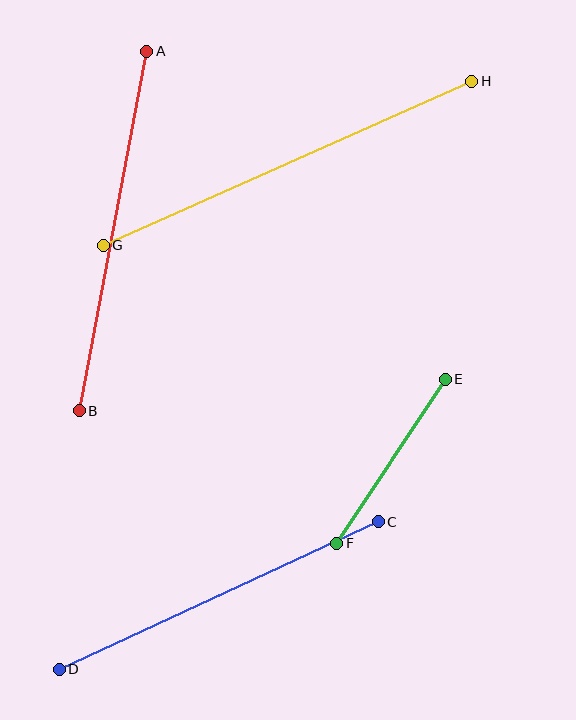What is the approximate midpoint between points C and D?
The midpoint is at approximately (219, 595) pixels.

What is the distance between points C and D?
The distance is approximately 351 pixels.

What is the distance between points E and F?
The distance is approximately 196 pixels.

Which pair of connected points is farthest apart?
Points G and H are farthest apart.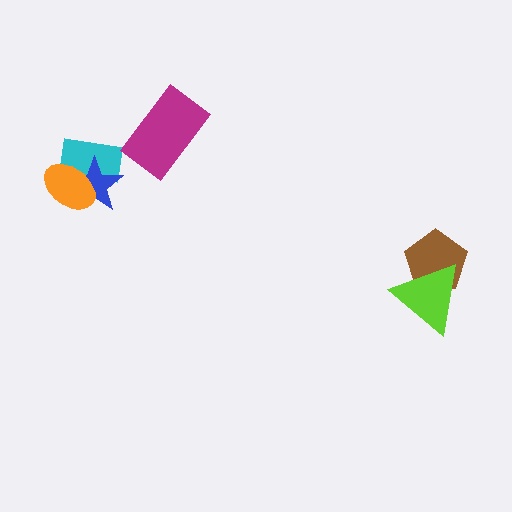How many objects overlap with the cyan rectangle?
2 objects overlap with the cyan rectangle.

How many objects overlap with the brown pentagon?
1 object overlaps with the brown pentagon.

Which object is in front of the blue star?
The orange ellipse is in front of the blue star.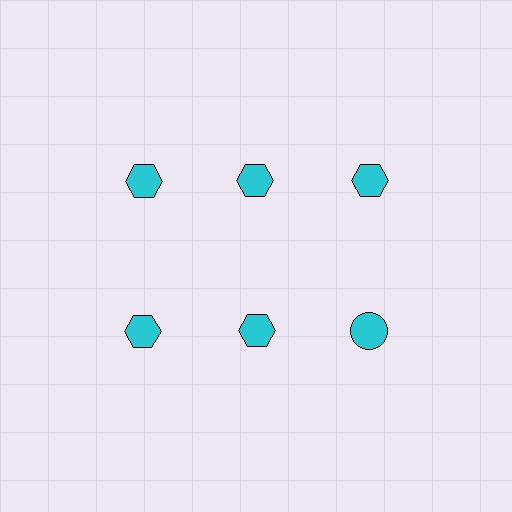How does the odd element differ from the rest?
It has a different shape: circle instead of hexagon.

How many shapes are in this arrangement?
There are 6 shapes arranged in a grid pattern.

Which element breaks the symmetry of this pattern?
The cyan circle in the second row, center column breaks the symmetry. All other shapes are cyan hexagons.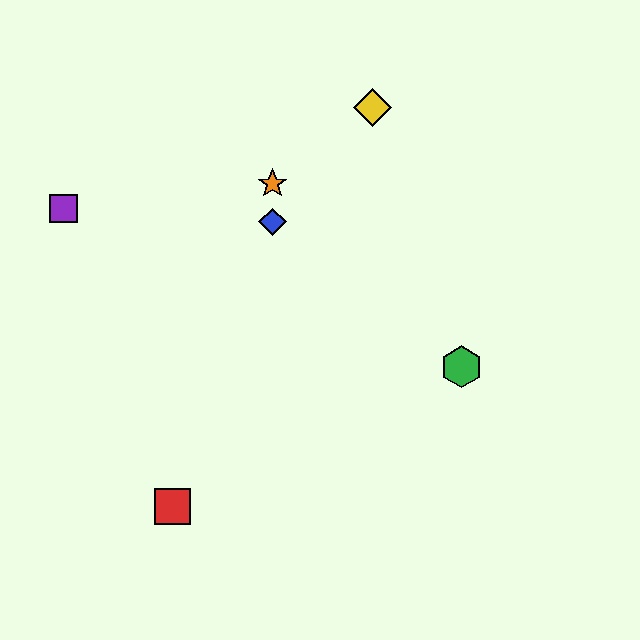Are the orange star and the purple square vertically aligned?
No, the orange star is at x≈272 and the purple square is at x≈63.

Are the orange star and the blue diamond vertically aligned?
Yes, both are at x≈272.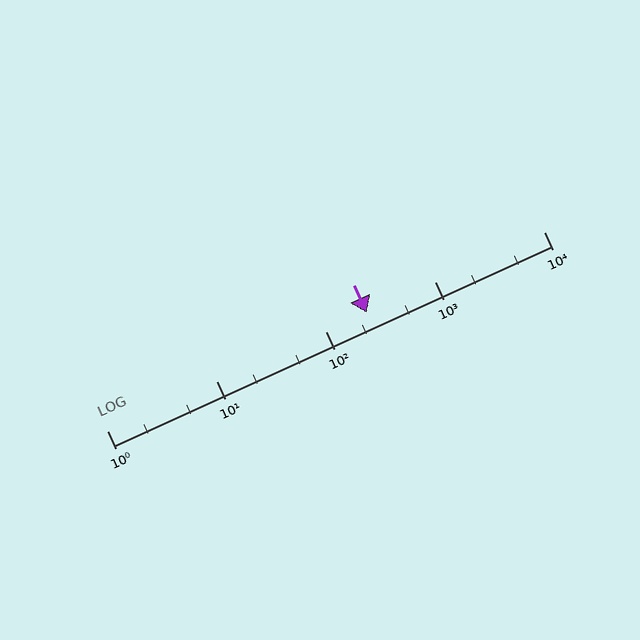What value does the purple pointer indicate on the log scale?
The pointer indicates approximately 240.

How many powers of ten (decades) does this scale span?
The scale spans 4 decades, from 1 to 10000.